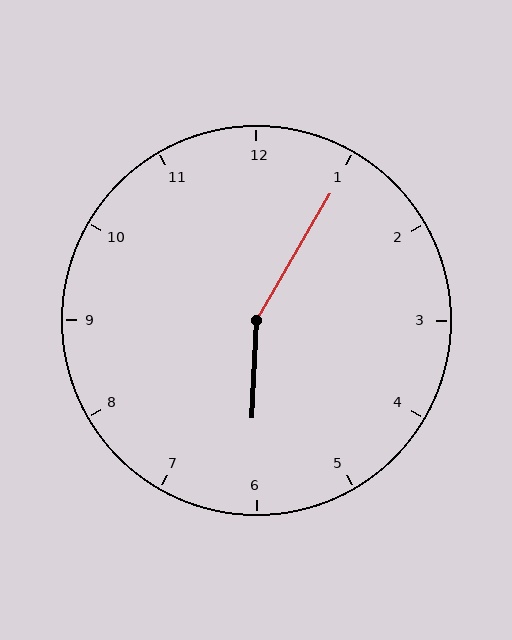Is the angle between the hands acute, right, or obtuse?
It is obtuse.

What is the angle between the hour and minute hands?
Approximately 152 degrees.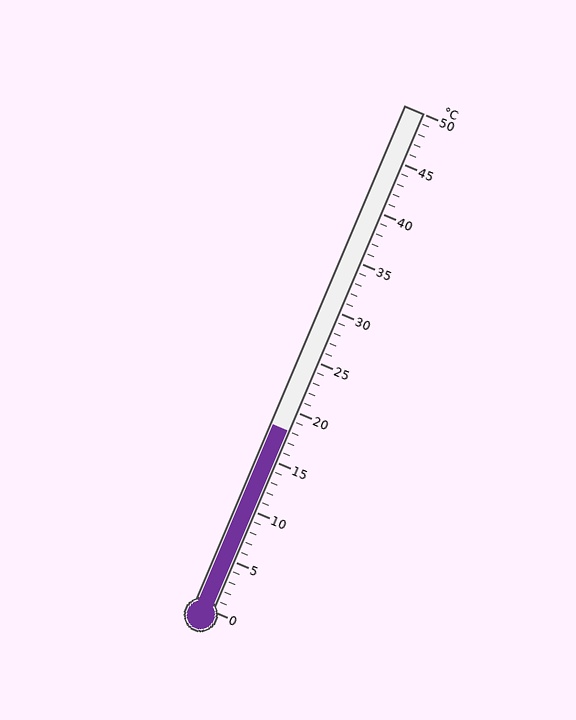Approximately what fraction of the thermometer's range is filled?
The thermometer is filled to approximately 35% of its range.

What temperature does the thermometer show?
The thermometer shows approximately 18°C.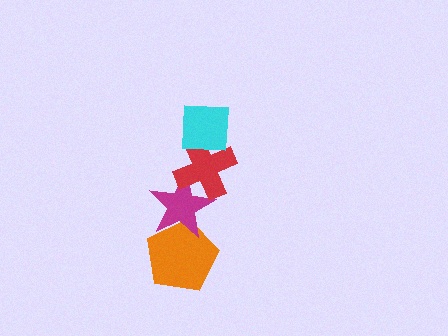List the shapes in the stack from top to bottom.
From top to bottom: the cyan square, the red cross, the magenta star, the orange pentagon.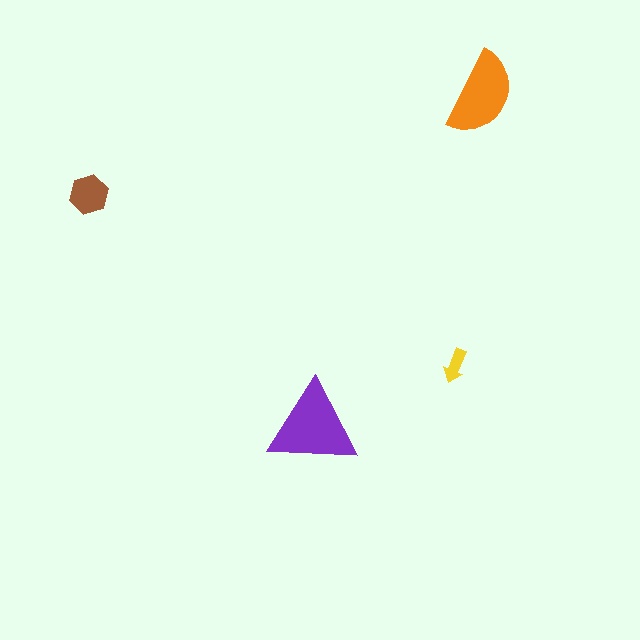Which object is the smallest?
The yellow arrow.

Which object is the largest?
The purple triangle.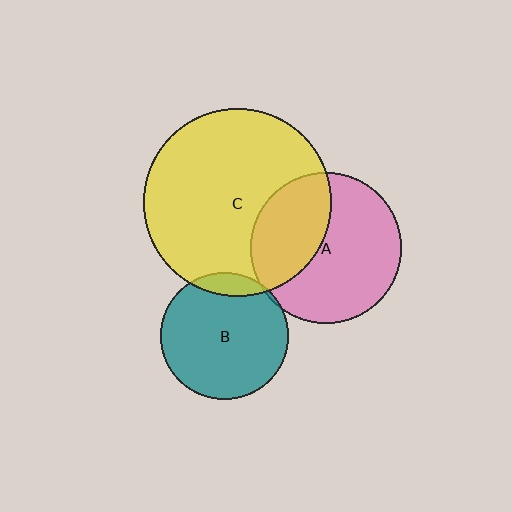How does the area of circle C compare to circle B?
Approximately 2.2 times.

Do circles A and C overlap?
Yes.